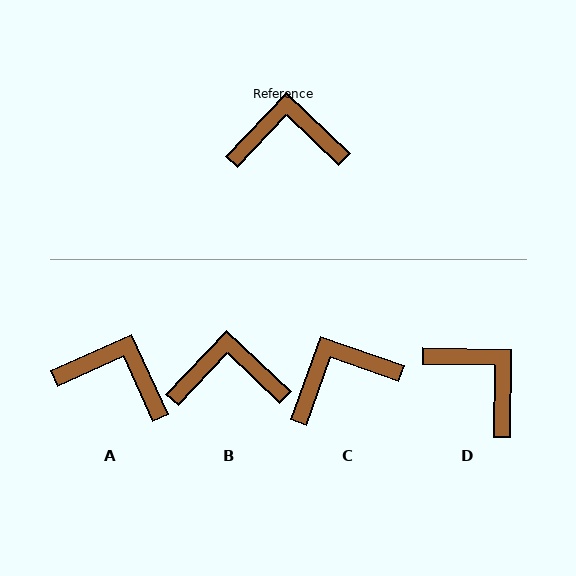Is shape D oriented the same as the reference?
No, it is off by about 47 degrees.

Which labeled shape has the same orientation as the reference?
B.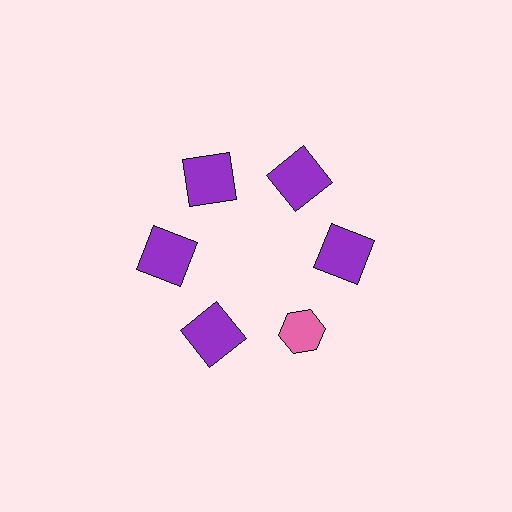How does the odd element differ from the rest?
It differs in both color (pink instead of purple) and shape (hexagon instead of square).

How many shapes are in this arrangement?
There are 6 shapes arranged in a ring pattern.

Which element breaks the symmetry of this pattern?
The pink hexagon at roughly the 5 o'clock position breaks the symmetry. All other shapes are purple squares.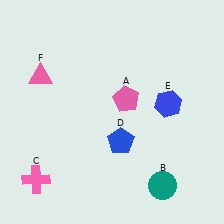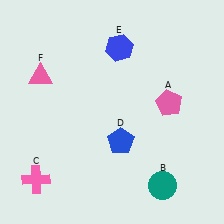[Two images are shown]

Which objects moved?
The objects that moved are: the pink pentagon (A), the blue hexagon (E).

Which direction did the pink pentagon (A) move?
The pink pentagon (A) moved right.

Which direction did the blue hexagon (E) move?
The blue hexagon (E) moved up.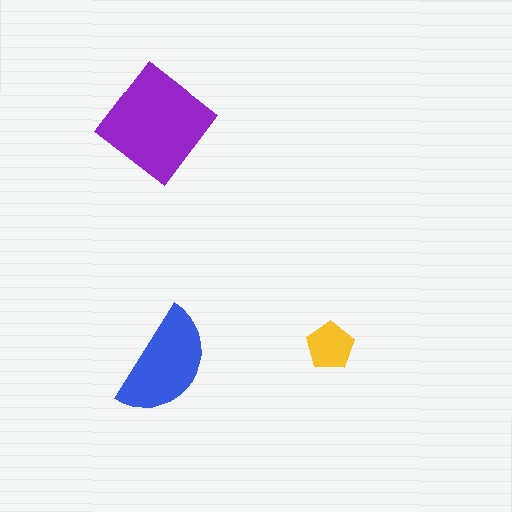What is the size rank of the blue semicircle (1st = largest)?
2nd.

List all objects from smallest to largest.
The yellow pentagon, the blue semicircle, the purple diamond.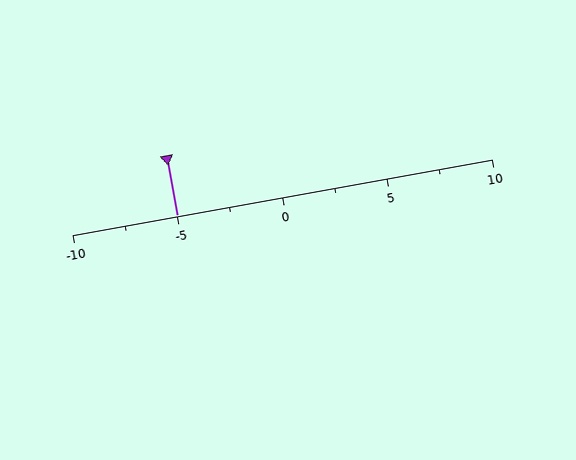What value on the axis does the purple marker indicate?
The marker indicates approximately -5.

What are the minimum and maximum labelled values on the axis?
The axis runs from -10 to 10.